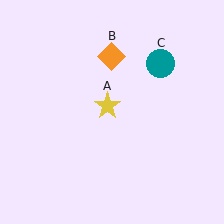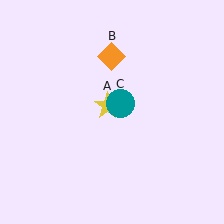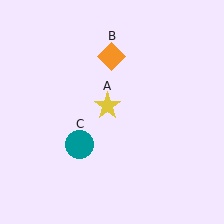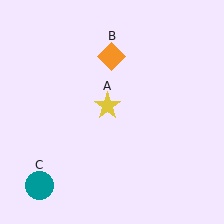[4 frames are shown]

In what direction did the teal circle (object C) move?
The teal circle (object C) moved down and to the left.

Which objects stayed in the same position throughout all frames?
Yellow star (object A) and orange diamond (object B) remained stationary.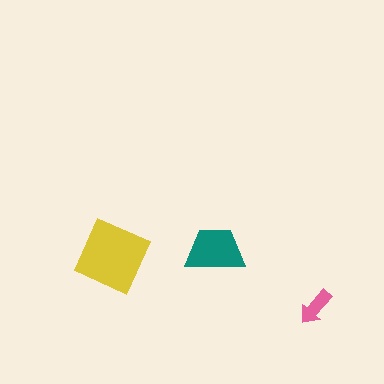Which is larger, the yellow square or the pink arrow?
The yellow square.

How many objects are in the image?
There are 3 objects in the image.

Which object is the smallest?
The pink arrow.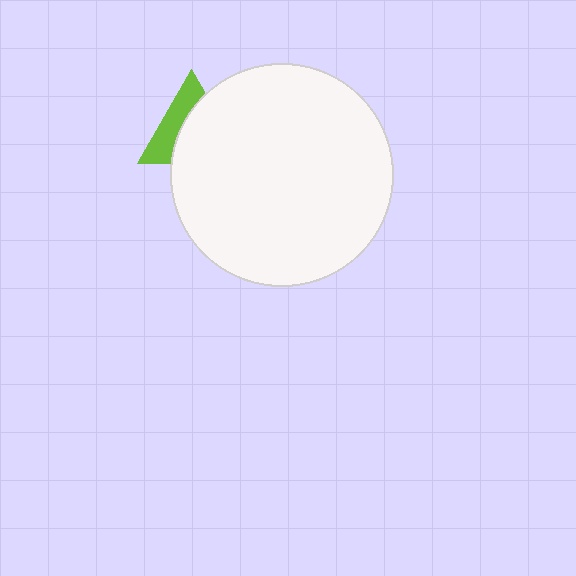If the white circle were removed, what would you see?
You would see the complete lime triangle.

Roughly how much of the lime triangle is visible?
A small part of it is visible (roughly 41%).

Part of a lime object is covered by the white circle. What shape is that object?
It is a triangle.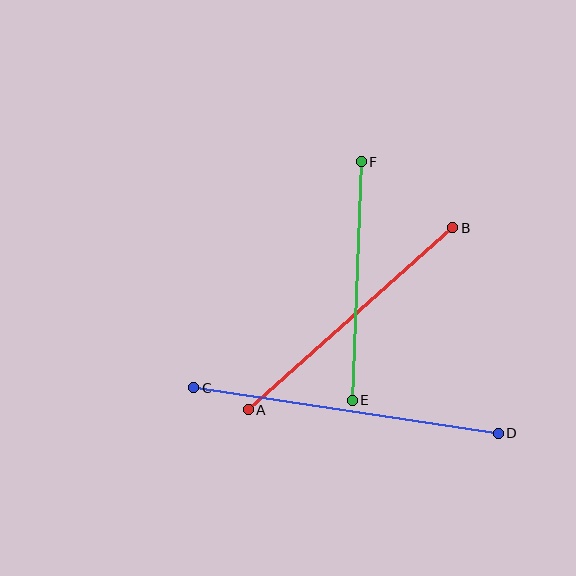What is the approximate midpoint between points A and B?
The midpoint is at approximately (351, 319) pixels.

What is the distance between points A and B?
The distance is approximately 274 pixels.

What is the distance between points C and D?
The distance is approximately 308 pixels.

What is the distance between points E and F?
The distance is approximately 239 pixels.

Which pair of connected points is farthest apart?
Points C and D are farthest apart.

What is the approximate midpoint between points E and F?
The midpoint is at approximately (357, 281) pixels.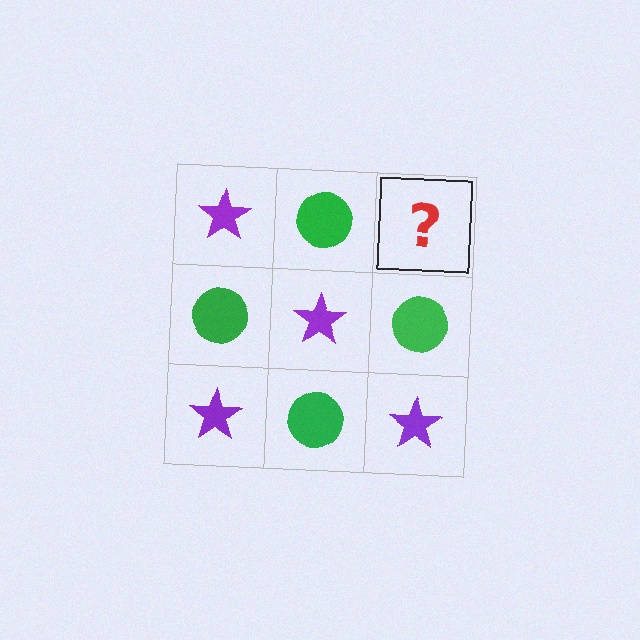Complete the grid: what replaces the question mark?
The question mark should be replaced with a purple star.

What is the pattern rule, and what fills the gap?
The rule is that it alternates purple star and green circle in a checkerboard pattern. The gap should be filled with a purple star.